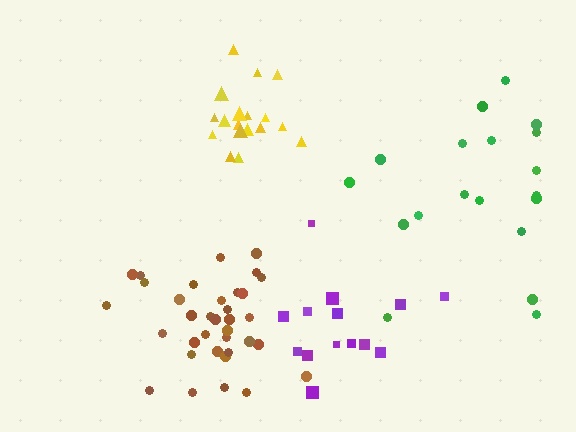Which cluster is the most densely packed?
Yellow.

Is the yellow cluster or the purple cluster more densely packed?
Yellow.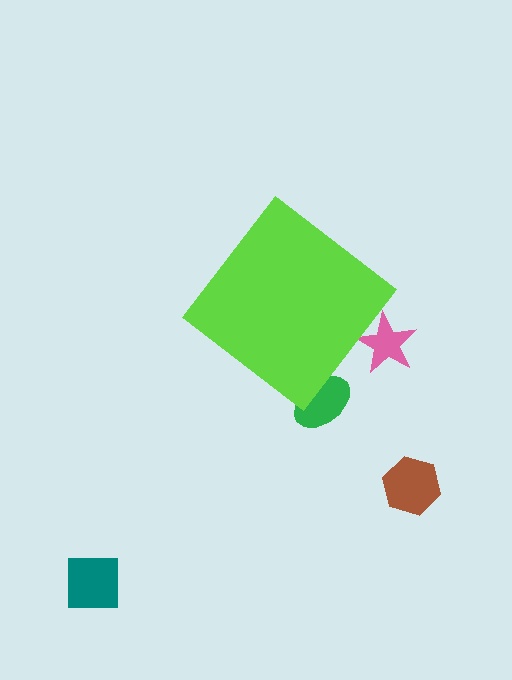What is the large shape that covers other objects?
A lime diamond.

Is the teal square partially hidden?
No, the teal square is fully visible.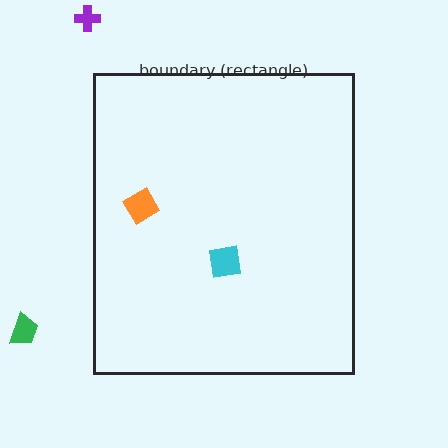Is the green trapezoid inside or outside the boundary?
Outside.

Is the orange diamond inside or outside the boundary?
Inside.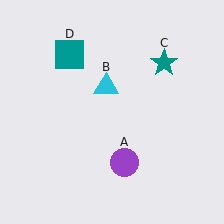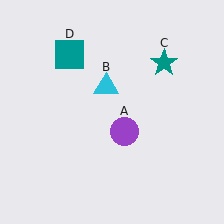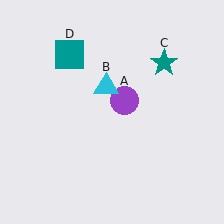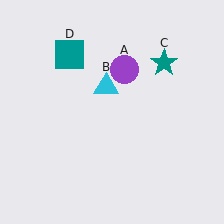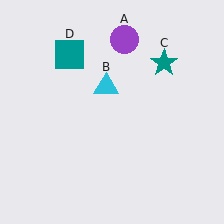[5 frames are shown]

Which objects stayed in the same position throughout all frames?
Cyan triangle (object B) and teal star (object C) and teal square (object D) remained stationary.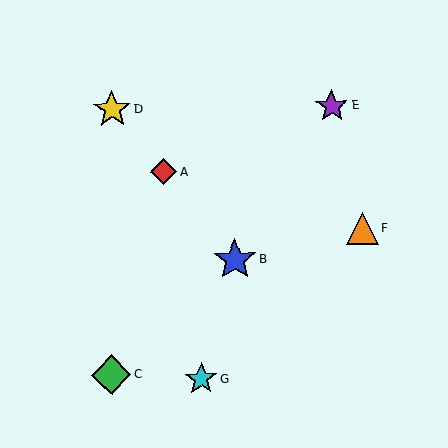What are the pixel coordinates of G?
Object G is at (201, 379).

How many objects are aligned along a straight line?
3 objects (A, B, D) are aligned along a straight line.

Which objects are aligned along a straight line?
Objects A, B, D are aligned along a straight line.